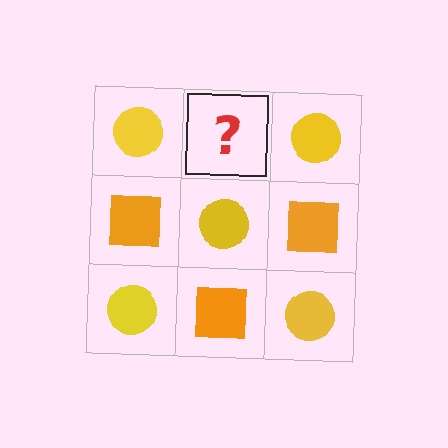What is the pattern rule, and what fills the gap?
The rule is that it alternates yellow circle and orange square in a checkerboard pattern. The gap should be filled with an orange square.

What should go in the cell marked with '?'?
The missing cell should contain an orange square.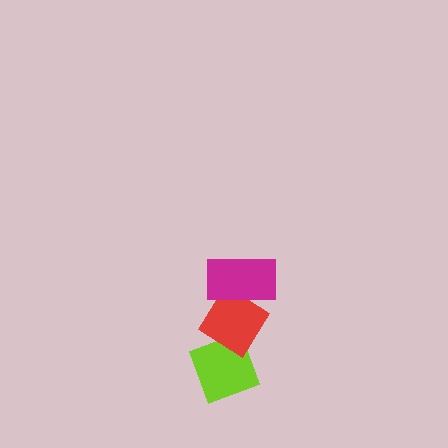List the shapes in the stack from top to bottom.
From top to bottom: the magenta rectangle, the red diamond, the lime diamond.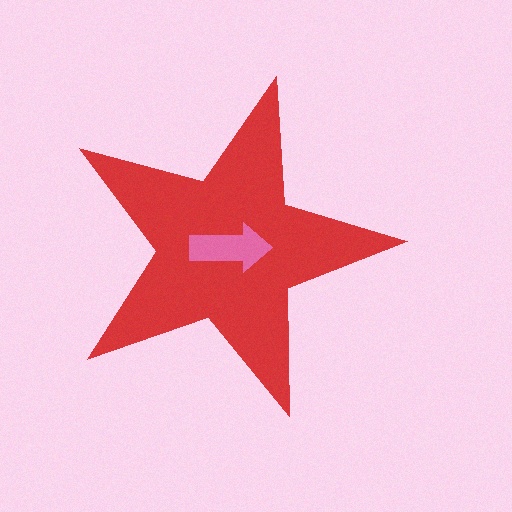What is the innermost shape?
The pink arrow.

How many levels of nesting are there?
2.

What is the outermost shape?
The red star.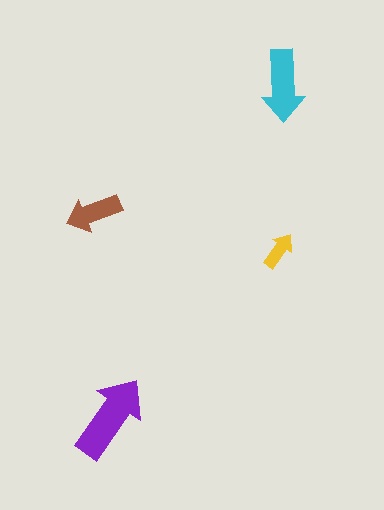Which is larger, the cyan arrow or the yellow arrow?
The cyan one.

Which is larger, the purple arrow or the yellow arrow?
The purple one.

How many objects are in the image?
There are 4 objects in the image.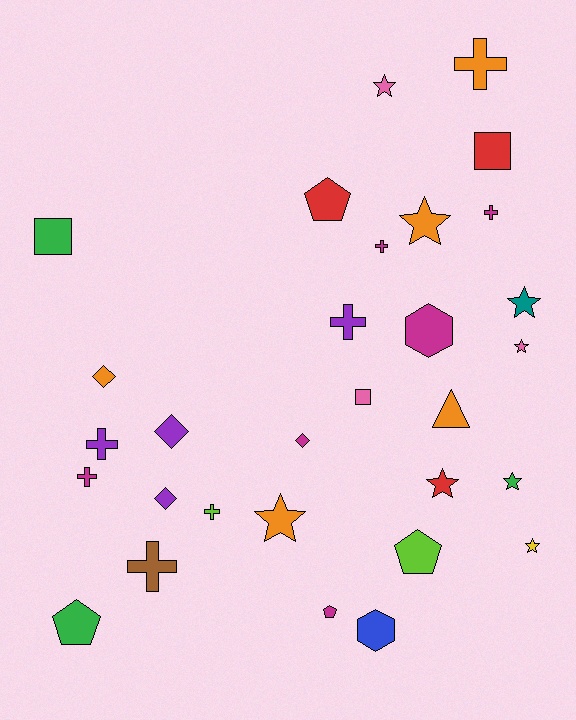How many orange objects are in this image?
There are 5 orange objects.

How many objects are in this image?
There are 30 objects.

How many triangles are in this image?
There is 1 triangle.